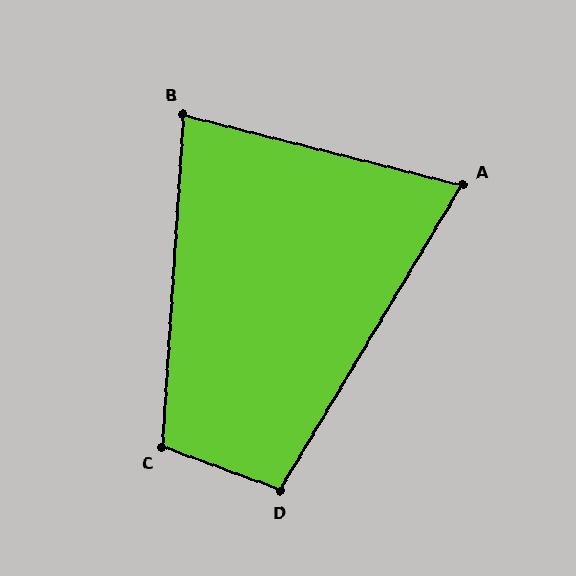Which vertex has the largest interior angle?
C, at approximately 107 degrees.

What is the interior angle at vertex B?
Approximately 79 degrees (acute).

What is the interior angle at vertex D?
Approximately 101 degrees (obtuse).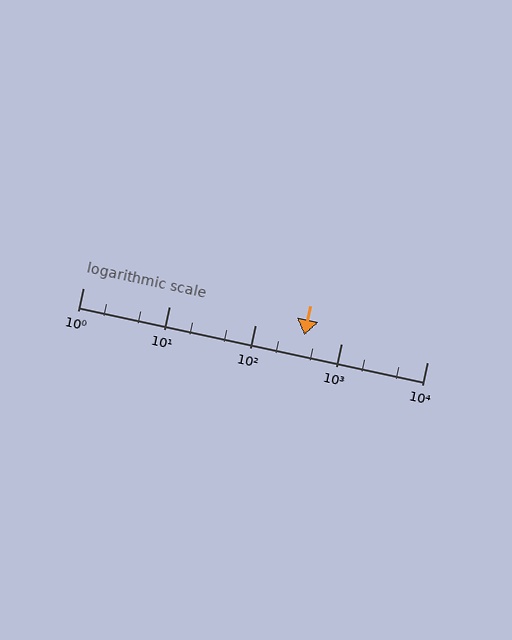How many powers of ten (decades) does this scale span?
The scale spans 4 decades, from 1 to 10000.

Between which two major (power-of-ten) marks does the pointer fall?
The pointer is between 100 and 1000.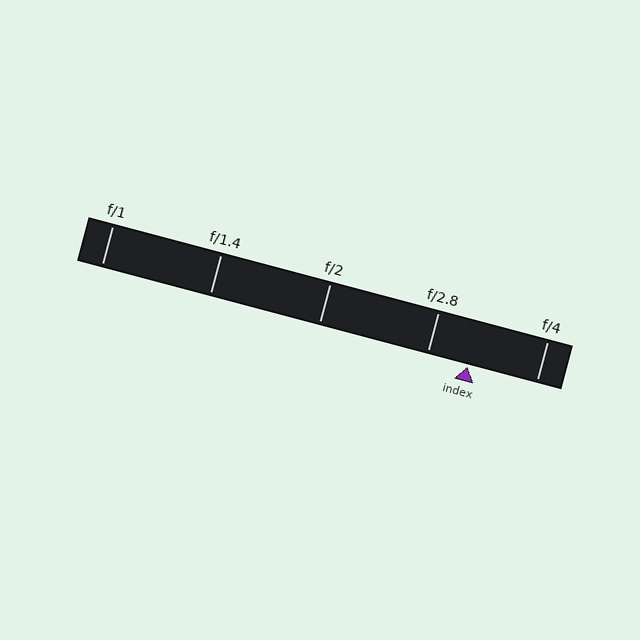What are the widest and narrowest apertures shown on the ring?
The widest aperture shown is f/1 and the narrowest is f/4.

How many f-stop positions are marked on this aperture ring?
There are 5 f-stop positions marked.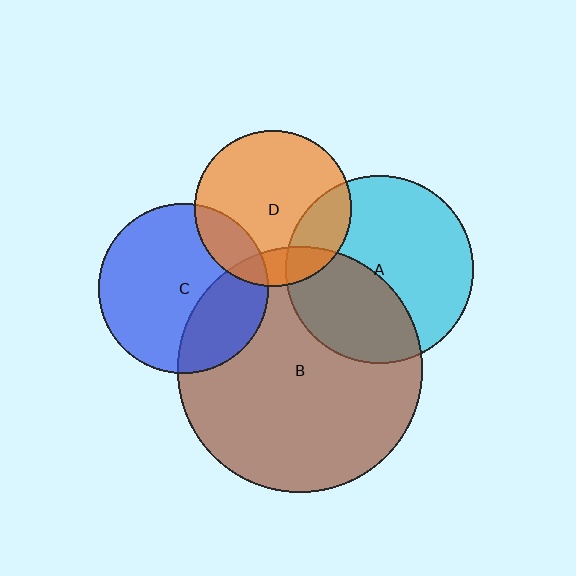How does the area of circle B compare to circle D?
Approximately 2.4 times.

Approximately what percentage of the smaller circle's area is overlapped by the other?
Approximately 15%.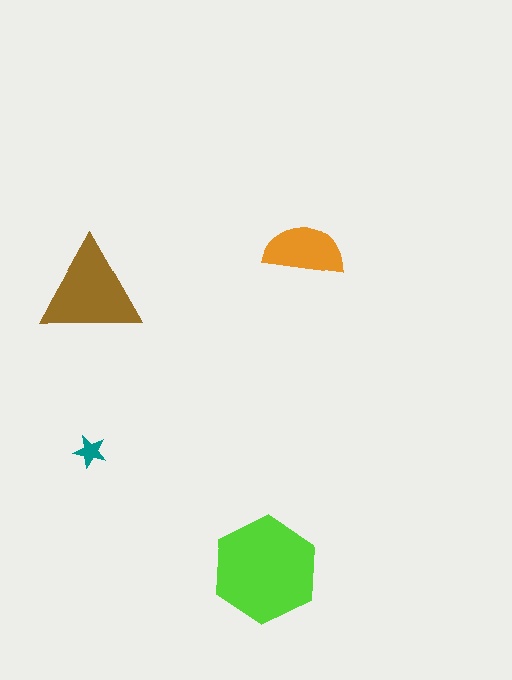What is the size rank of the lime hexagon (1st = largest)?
1st.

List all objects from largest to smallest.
The lime hexagon, the brown triangle, the orange semicircle, the teal star.